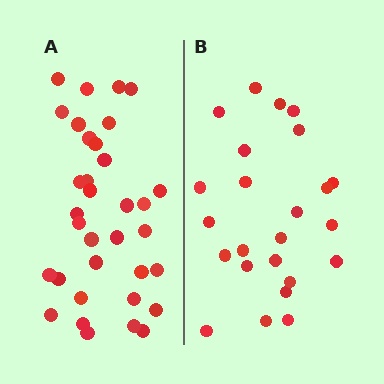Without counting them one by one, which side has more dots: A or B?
Region A (the left region) has more dots.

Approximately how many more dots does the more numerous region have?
Region A has roughly 10 or so more dots than region B.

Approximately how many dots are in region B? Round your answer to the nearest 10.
About 20 dots. (The exact count is 24, which rounds to 20.)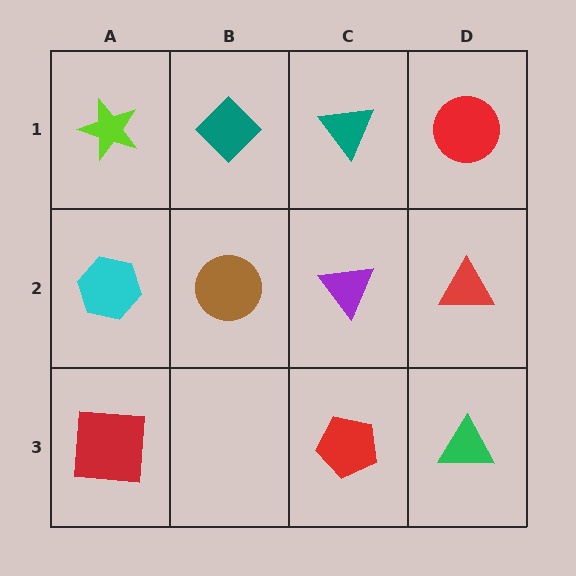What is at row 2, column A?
A cyan hexagon.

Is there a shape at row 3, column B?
No, that cell is empty.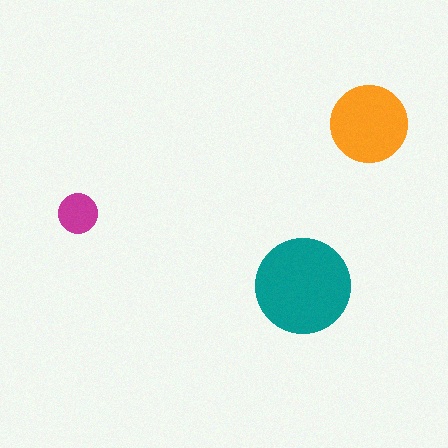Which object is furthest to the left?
The magenta circle is leftmost.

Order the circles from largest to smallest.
the teal one, the orange one, the magenta one.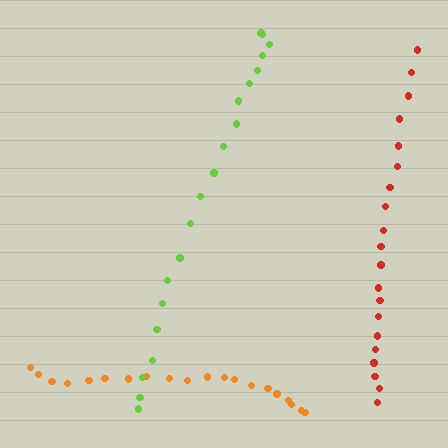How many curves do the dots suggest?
There are 3 distinct paths.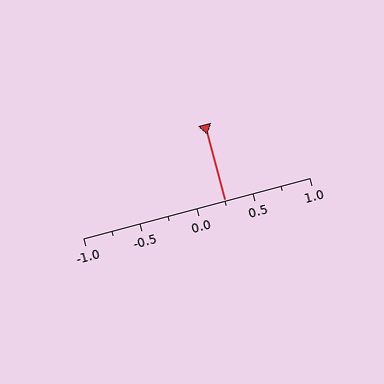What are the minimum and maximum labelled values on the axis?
The axis runs from -1.0 to 1.0.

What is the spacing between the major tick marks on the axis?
The major ticks are spaced 0.5 apart.